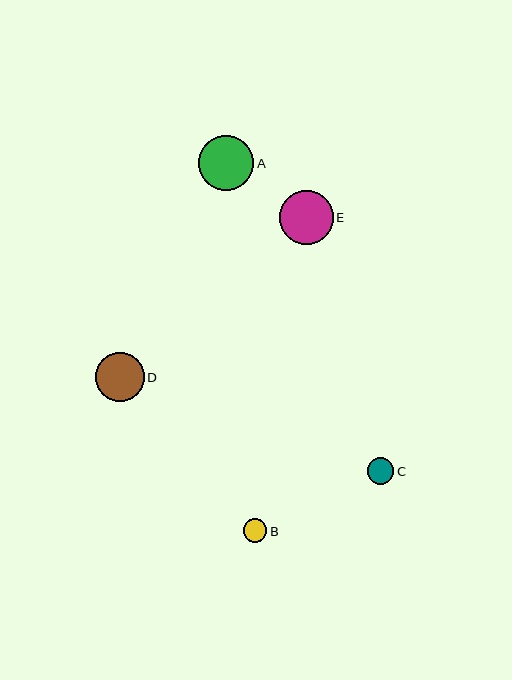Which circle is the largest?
Circle A is the largest with a size of approximately 55 pixels.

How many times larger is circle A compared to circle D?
Circle A is approximately 1.1 times the size of circle D.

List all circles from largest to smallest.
From largest to smallest: A, E, D, C, B.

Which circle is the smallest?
Circle B is the smallest with a size of approximately 23 pixels.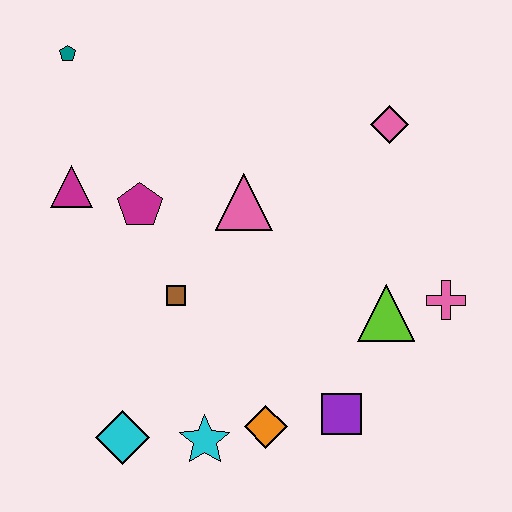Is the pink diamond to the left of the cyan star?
No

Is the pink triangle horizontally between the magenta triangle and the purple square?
Yes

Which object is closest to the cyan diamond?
The cyan star is closest to the cyan diamond.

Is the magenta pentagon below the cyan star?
No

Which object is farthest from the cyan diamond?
The pink diamond is farthest from the cyan diamond.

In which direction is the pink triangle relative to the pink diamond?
The pink triangle is to the left of the pink diamond.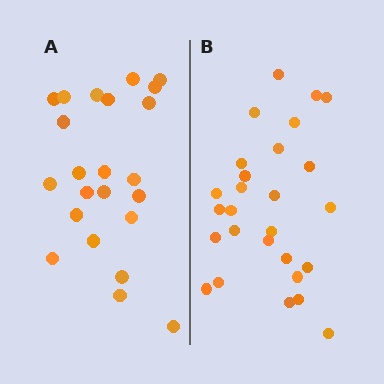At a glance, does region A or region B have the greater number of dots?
Region B (the right region) has more dots.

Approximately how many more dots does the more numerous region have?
Region B has about 4 more dots than region A.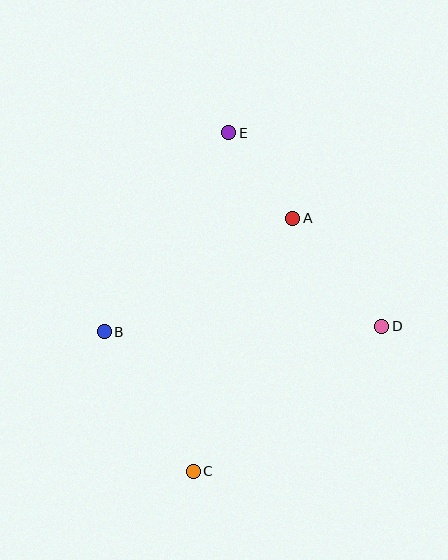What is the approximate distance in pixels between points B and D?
The distance between B and D is approximately 278 pixels.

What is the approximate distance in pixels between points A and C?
The distance between A and C is approximately 272 pixels.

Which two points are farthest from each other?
Points C and E are farthest from each other.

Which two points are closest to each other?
Points A and E are closest to each other.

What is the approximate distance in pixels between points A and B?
The distance between A and B is approximately 220 pixels.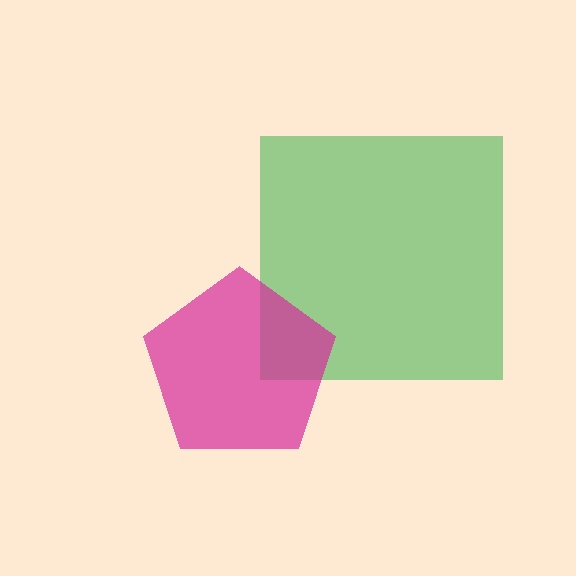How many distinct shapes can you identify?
There are 2 distinct shapes: a green square, a magenta pentagon.